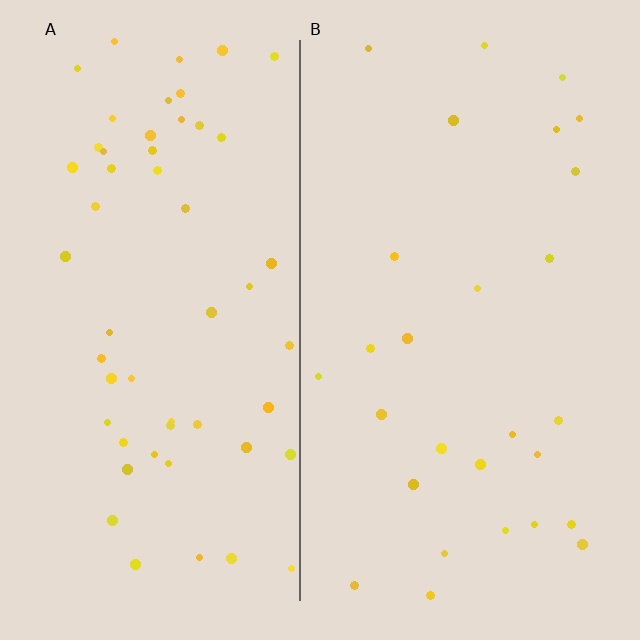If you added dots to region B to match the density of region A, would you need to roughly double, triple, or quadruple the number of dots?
Approximately double.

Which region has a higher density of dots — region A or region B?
A (the left).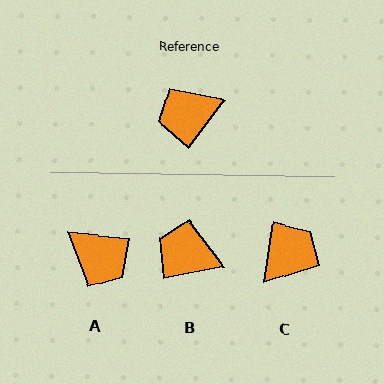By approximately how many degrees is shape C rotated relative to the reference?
Approximately 151 degrees clockwise.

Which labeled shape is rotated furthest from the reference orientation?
C, about 151 degrees away.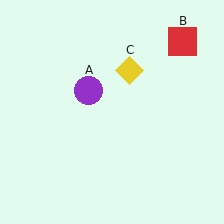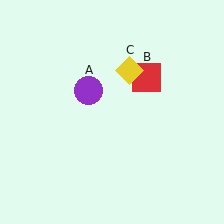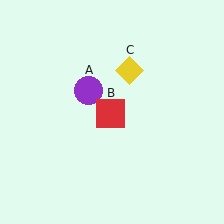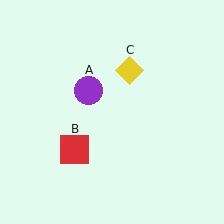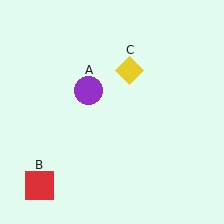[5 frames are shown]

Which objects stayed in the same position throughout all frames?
Purple circle (object A) and yellow diamond (object C) remained stationary.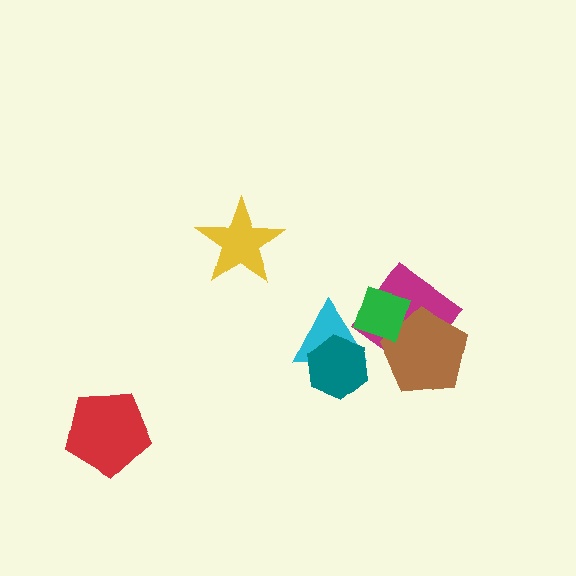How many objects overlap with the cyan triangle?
2 objects overlap with the cyan triangle.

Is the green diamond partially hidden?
No, no other shape covers it.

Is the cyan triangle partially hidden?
Yes, it is partially covered by another shape.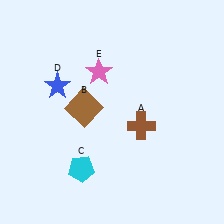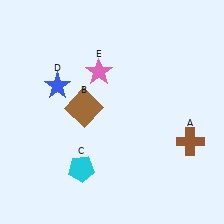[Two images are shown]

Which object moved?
The brown cross (A) moved right.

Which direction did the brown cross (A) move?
The brown cross (A) moved right.